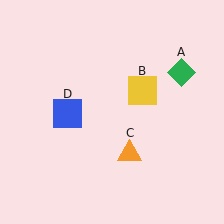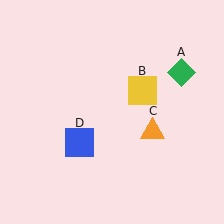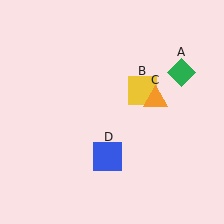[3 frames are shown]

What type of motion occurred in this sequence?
The orange triangle (object C), blue square (object D) rotated counterclockwise around the center of the scene.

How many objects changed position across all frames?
2 objects changed position: orange triangle (object C), blue square (object D).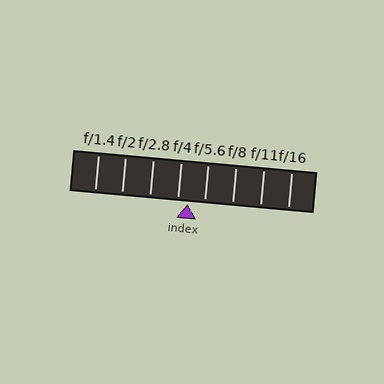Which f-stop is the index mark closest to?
The index mark is closest to f/4.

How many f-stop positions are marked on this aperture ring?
There are 8 f-stop positions marked.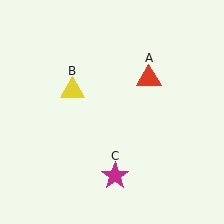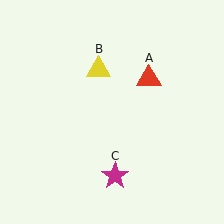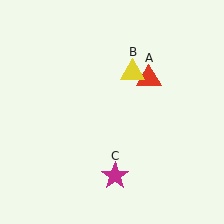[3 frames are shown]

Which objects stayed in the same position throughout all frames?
Red triangle (object A) and magenta star (object C) remained stationary.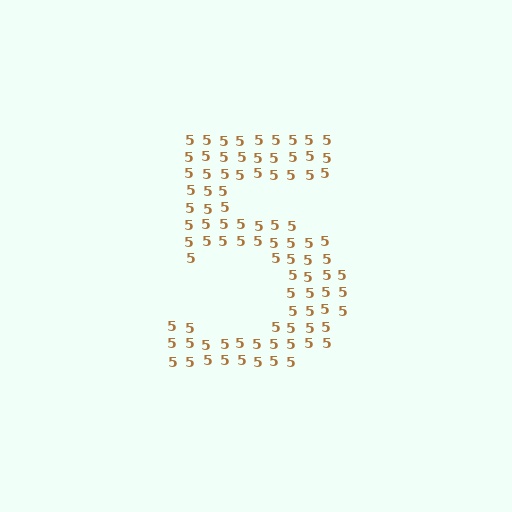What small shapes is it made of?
It is made of small digit 5's.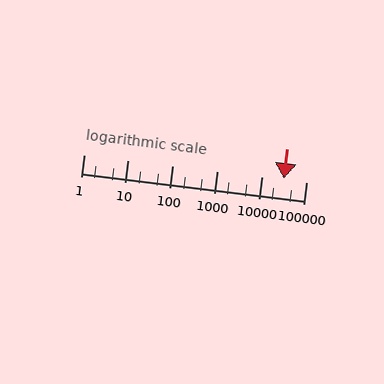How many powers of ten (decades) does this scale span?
The scale spans 5 decades, from 1 to 100000.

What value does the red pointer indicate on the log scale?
The pointer indicates approximately 31000.